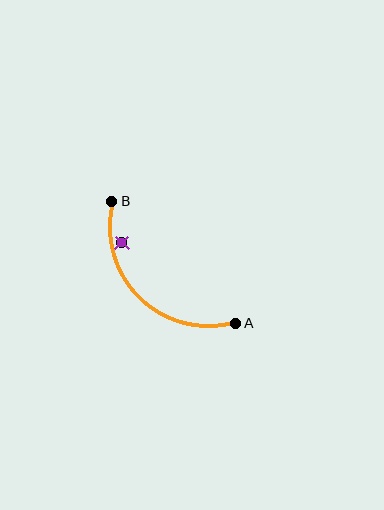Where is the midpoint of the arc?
The arc midpoint is the point on the curve farthest from the straight line joining A and B. It sits below and to the left of that line.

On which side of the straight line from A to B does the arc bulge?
The arc bulges below and to the left of the straight line connecting A and B.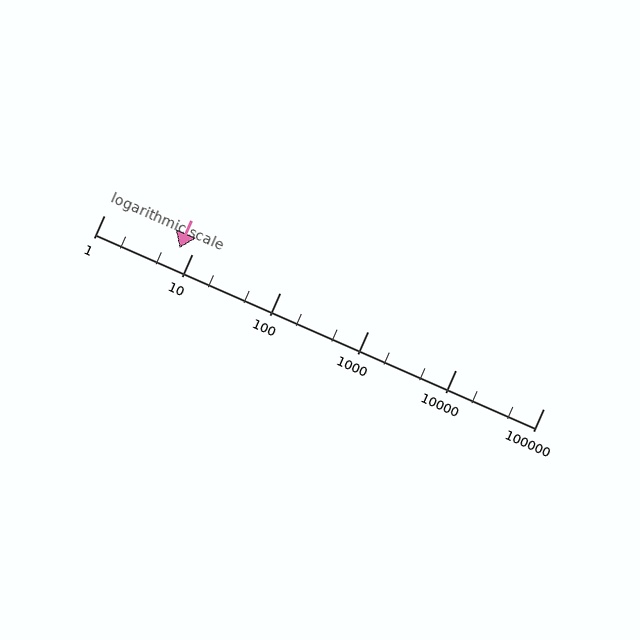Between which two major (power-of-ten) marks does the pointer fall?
The pointer is between 1 and 10.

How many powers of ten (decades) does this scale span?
The scale spans 5 decades, from 1 to 100000.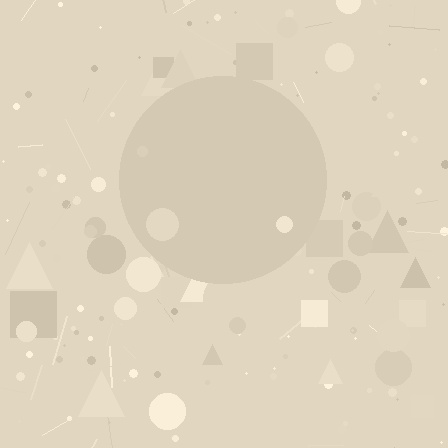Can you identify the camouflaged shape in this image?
The camouflaged shape is a circle.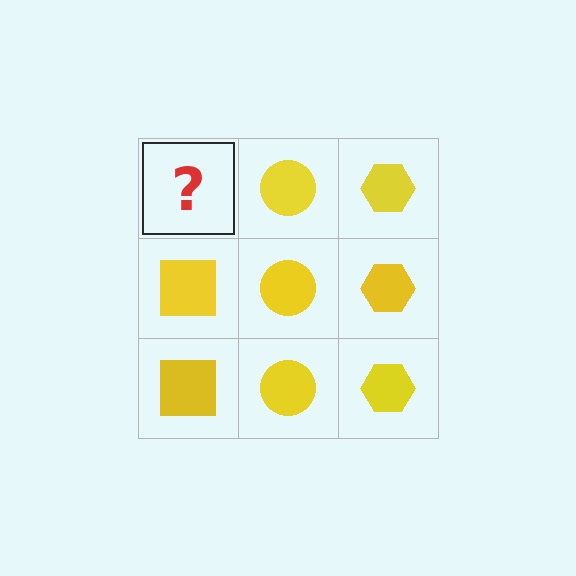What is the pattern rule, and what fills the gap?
The rule is that each column has a consistent shape. The gap should be filled with a yellow square.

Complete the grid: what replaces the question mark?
The question mark should be replaced with a yellow square.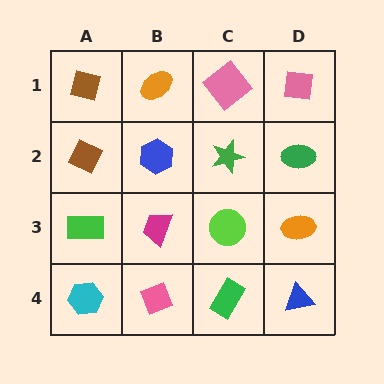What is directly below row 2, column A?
A green rectangle.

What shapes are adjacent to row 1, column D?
A green ellipse (row 2, column D), a pink diamond (row 1, column C).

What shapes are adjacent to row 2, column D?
A pink square (row 1, column D), an orange ellipse (row 3, column D), a green star (row 2, column C).